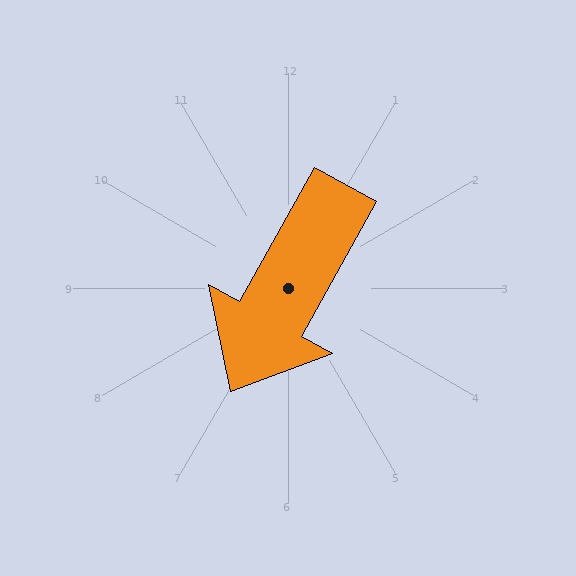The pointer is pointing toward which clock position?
Roughly 7 o'clock.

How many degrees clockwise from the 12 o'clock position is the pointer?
Approximately 209 degrees.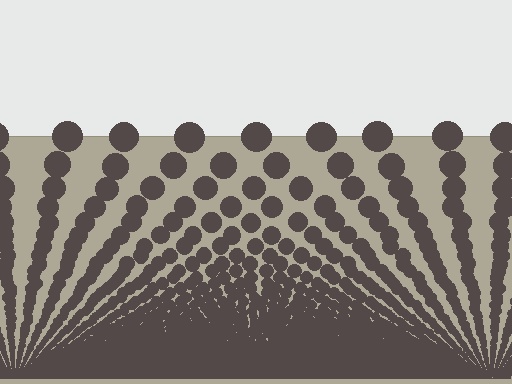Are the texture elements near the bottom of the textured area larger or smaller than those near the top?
Smaller. The gradient is inverted — elements near the bottom are smaller and denser.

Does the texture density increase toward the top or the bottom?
Density increases toward the bottom.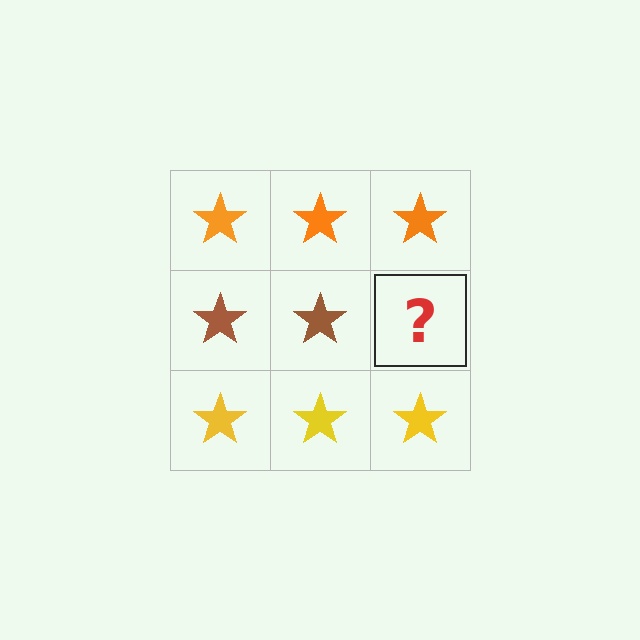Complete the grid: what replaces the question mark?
The question mark should be replaced with a brown star.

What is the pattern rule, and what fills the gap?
The rule is that each row has a consistent color. The gap should be filled with a brown star.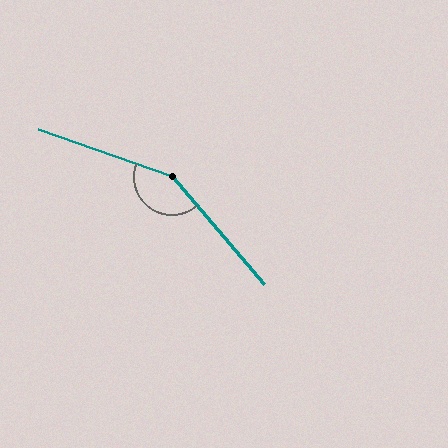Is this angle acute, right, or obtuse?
It is obtuse.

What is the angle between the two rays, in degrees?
Approximately 150 degrees.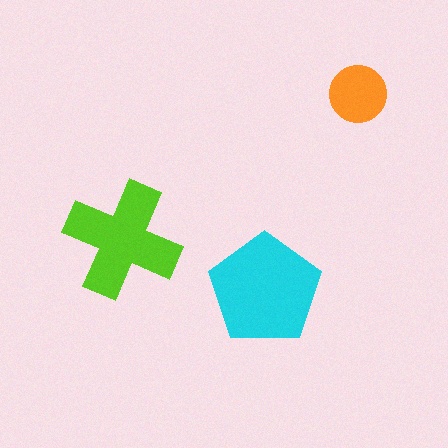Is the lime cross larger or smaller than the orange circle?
Larger.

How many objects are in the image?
There are 3 objects in the image.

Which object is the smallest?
The orange circle.